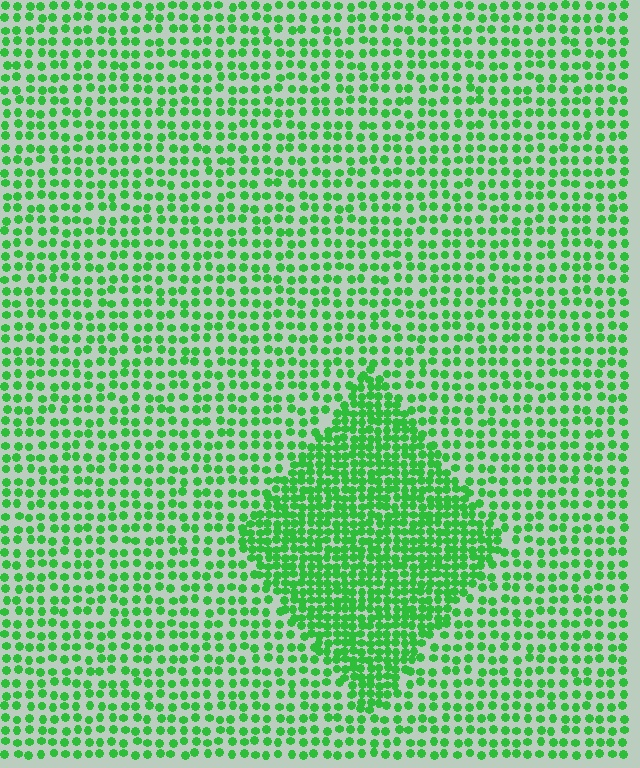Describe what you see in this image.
The image contains small green elements arranged at two different densities. A diamond-shaped region is visible where the elements are more densely packed than the surrounding area.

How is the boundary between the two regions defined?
The boundary is defined by a change in element density (approximately 1.9x ratio). All elements are the same color, size, and shape.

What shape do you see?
I see a diamond.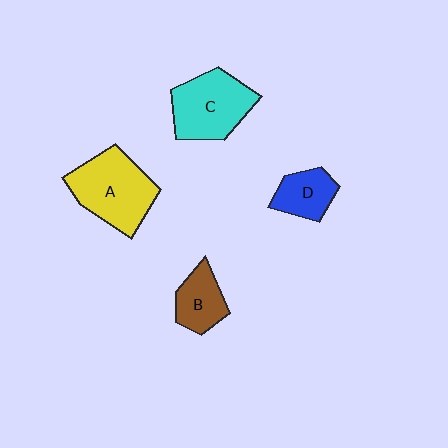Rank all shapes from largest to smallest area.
From largest to smallest: A (yellow), C (cyan), B (brown), D (blue).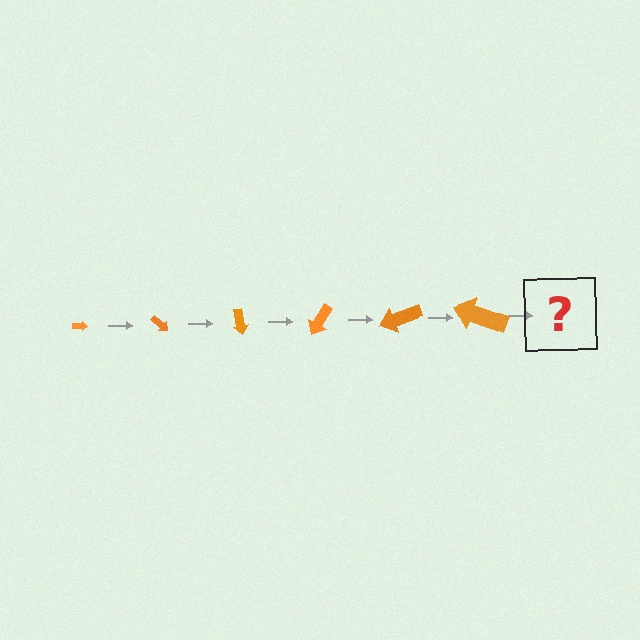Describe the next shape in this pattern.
It should be an arrow, larger than the previous one and rotated 240 degrees from the start.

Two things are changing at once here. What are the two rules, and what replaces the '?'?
The two rules are that the arrow grows larger each step and it rotates 40 degrees each step. The '?' should be an arrow, larger than the previous one and rotated 240 degrees from the start.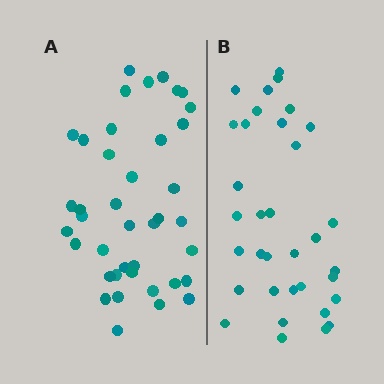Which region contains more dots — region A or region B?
Region A (the left region) has more dots.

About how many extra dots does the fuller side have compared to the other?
Region A has about 6 more dots than region B.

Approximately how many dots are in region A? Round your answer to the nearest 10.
About 40 dots.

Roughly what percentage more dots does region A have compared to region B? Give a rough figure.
About 20% more.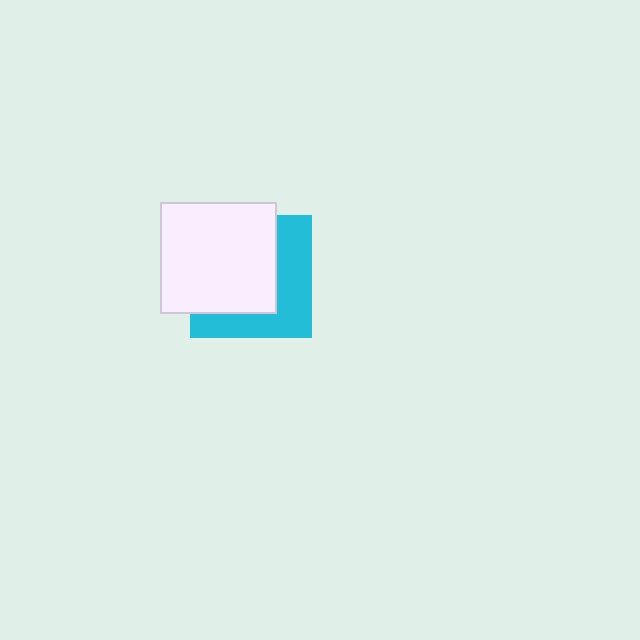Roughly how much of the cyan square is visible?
A small part of it is visible (roughly 42%).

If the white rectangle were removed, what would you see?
You would see the complete cyan square.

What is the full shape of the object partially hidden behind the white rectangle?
The partially hidden object is a cyan square.